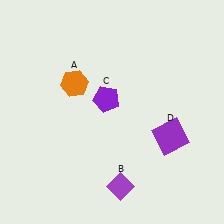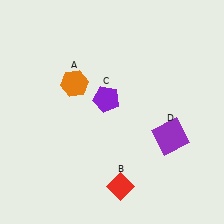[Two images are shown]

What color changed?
The diamond (B) changed from purple in Image 1 to red in Image 2.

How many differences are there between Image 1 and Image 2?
There is 1 difference between the two images.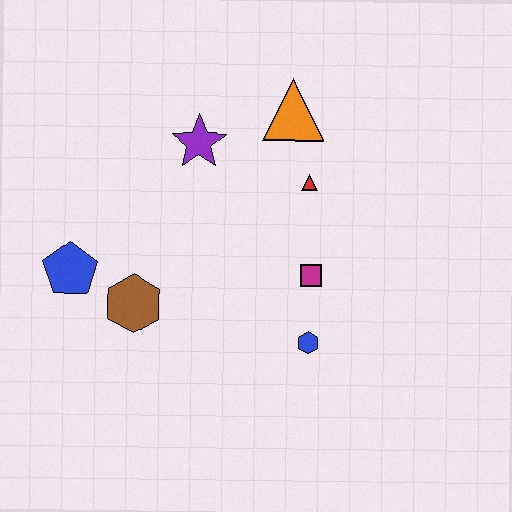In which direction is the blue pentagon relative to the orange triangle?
The blue pentagon is to the left of the orange triangle.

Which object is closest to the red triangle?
The orange triangle is closest to the red triangle.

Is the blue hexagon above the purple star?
No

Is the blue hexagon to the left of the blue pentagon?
No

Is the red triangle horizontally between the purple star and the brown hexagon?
No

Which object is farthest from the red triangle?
The blue pentagon is farthest from the red triangle.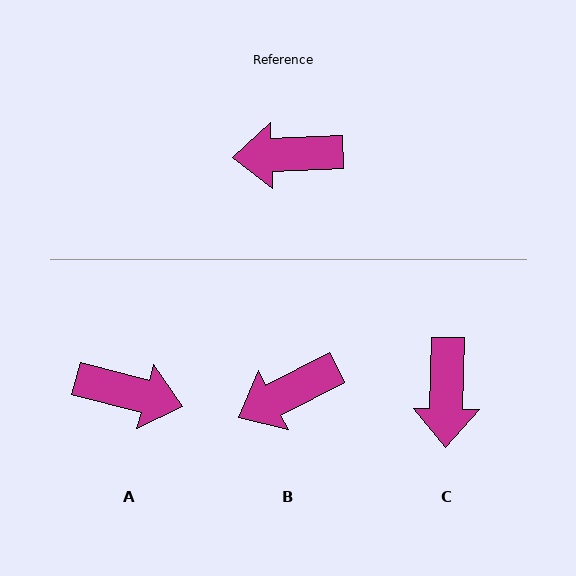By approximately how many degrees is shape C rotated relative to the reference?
Approximately 86 degrees counter-clockwise.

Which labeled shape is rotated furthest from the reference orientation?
A, about 163 degrees away.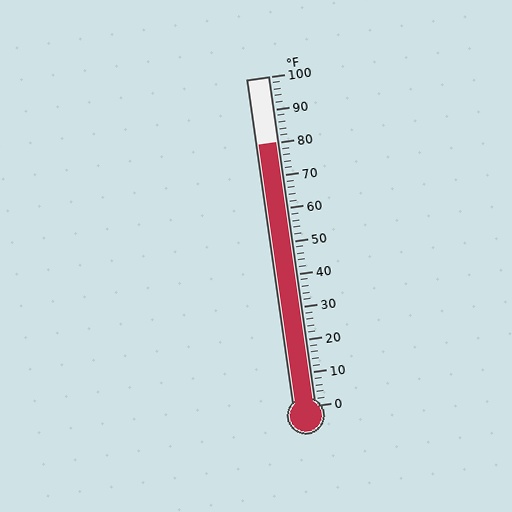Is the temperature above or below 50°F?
The temperature is above 50°F.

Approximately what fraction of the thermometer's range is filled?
The thermometer is filled to approximately 80% of its range.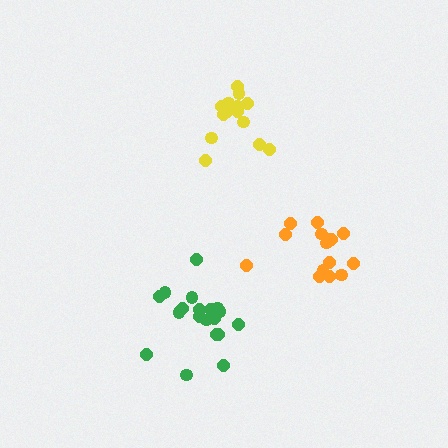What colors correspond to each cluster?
The clusters are colored: orange, green, yellow.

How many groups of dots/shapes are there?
There are 3 groups.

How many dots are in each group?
Group 1: 15 dots, Group 2: 19 dots, Group 3: 14 dots (48 total).